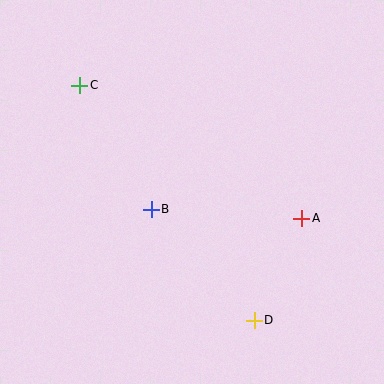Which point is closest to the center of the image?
Point B at (151, 209) is closest to the center.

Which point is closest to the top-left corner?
Point C is closest to the top-left corner.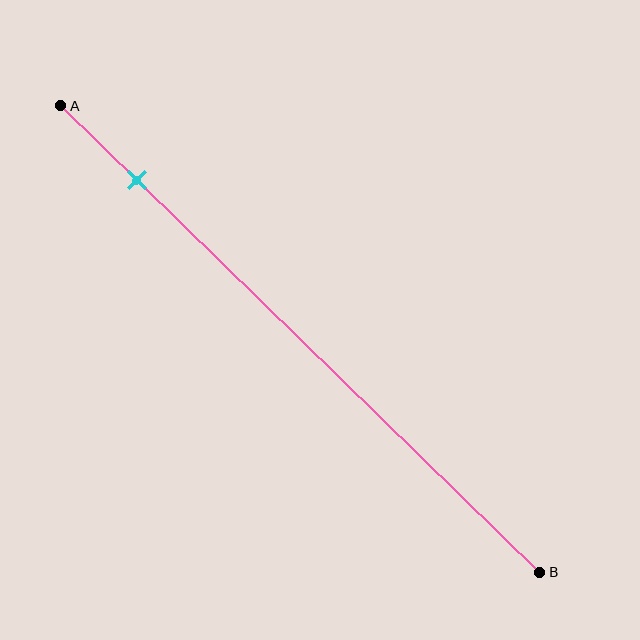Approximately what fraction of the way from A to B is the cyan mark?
The cyan mark is approximately 15% of the way from A to B.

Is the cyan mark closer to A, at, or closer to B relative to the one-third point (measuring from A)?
The cyan mark is closer to point A than the one-third point of segment AB.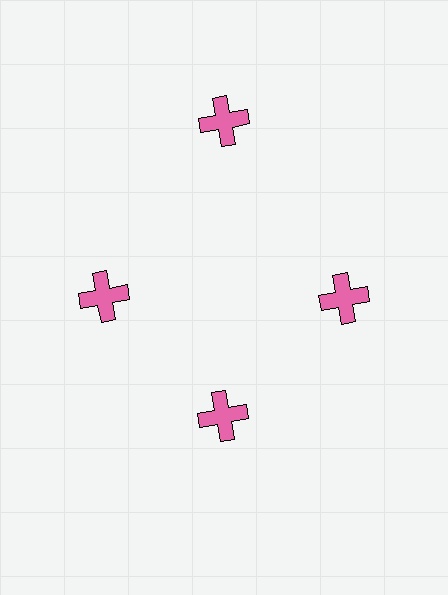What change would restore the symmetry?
The symmetry would be restored by moving it inward, back onto the ring so that all 4 crosses sit at equal angles and equal distance from the center.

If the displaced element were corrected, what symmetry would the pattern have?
It would have 4-fold rotational symmetry — the pattern would map onto itself every 90 degrees.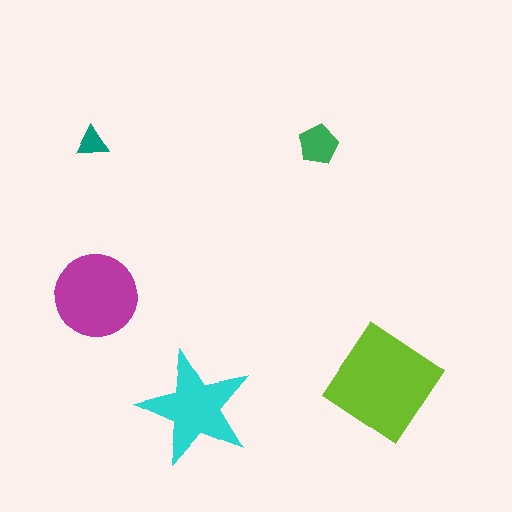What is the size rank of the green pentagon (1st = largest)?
4th.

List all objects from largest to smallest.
The lime diamond, the magenta circle, the cyan star, the green pentagon, the teal triangle.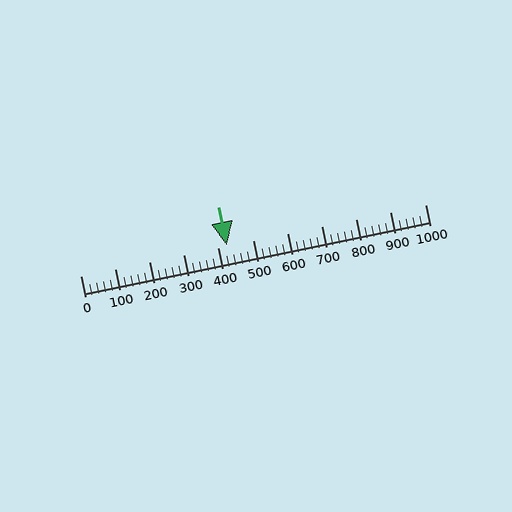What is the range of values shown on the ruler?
The ruler shows values from 0 to 1000.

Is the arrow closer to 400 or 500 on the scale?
The arrow is closer to 400.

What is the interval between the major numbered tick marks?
The major tick marks are spaced 100 units apart.